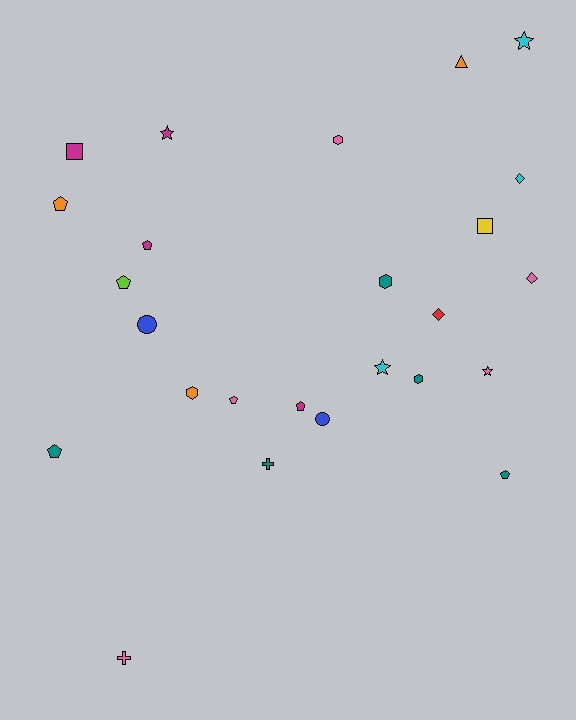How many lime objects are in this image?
There is 1 lime object.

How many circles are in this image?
There are 2 circles.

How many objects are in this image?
There are 25 objects.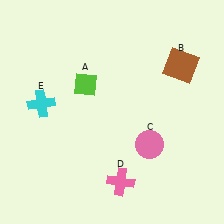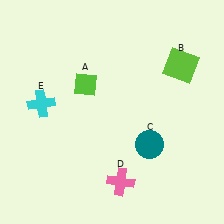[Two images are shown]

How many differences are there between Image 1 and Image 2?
There are 2 differences between the two images.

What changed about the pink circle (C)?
In Image 1, C is pink. In Image 2, it changed to teal.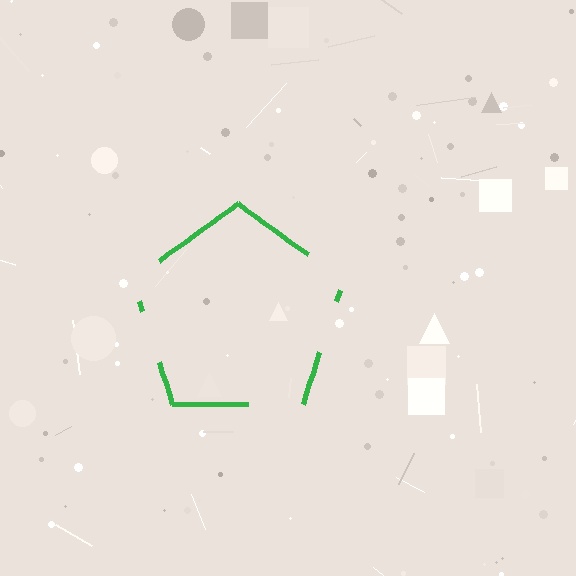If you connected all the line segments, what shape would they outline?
They would outline a pentagon.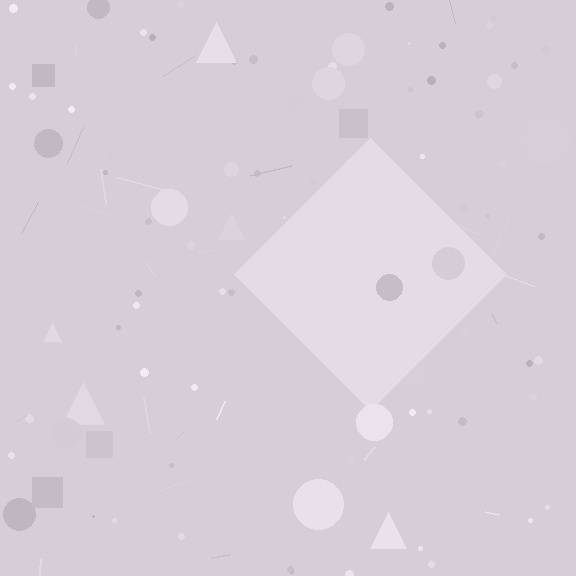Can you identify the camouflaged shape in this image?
The camouflaged shape is a diamond.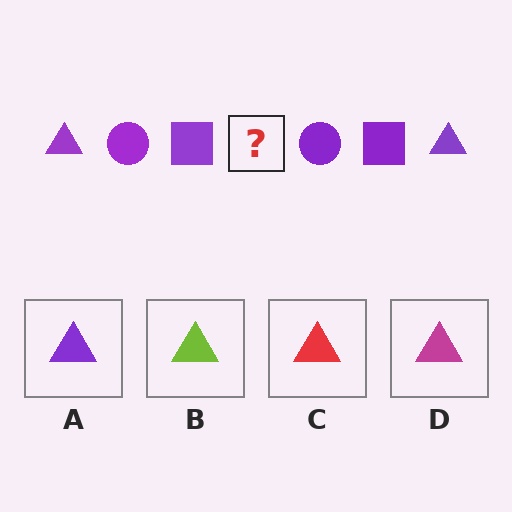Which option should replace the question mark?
Option A.